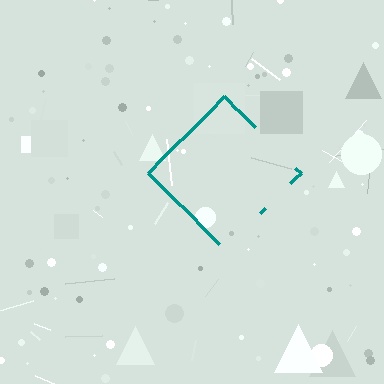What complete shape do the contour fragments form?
The contour fragments form a diamond.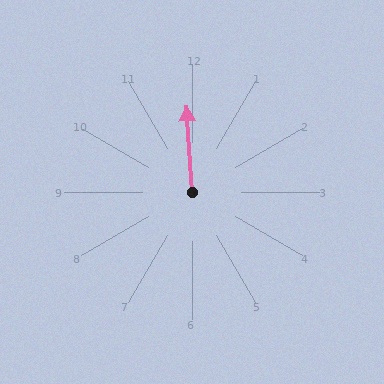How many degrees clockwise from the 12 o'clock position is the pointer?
Approximately 356 degrees.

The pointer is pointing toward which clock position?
Roughly 12 o'clock.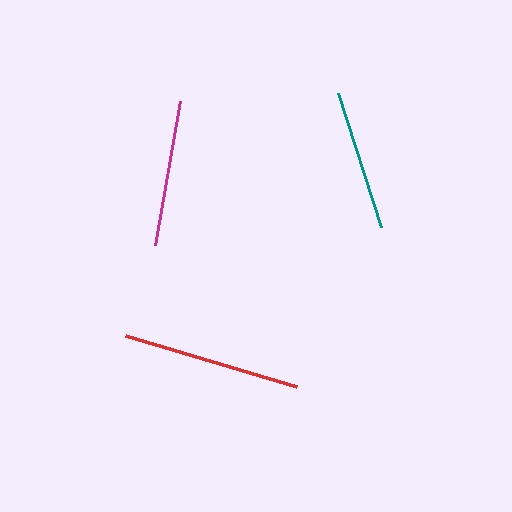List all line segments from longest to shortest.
From longest to shortest: red, magenta, teal.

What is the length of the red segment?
The red segment is approximately 179 pixels long.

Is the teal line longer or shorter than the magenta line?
The magenta line is longer than the teal line.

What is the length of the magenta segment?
The magenta segment is approximately 146 pixels long.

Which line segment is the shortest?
The teal line is the shortest at approximately 140 pixels.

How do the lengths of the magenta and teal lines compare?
The magenta and teal lines are approximately the same length.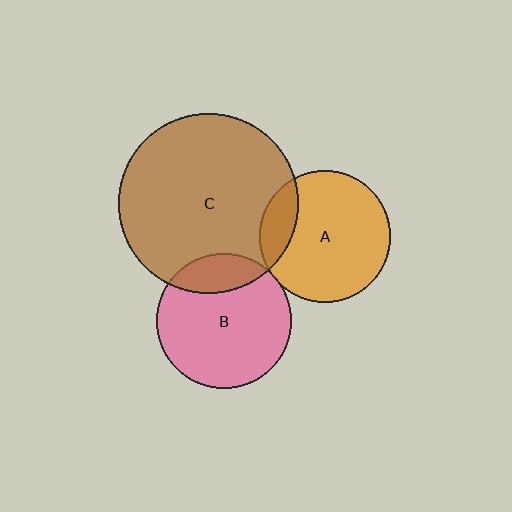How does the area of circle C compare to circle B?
Approximately 1.8 times.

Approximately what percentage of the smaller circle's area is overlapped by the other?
Approximately 15%.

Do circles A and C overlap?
Yes.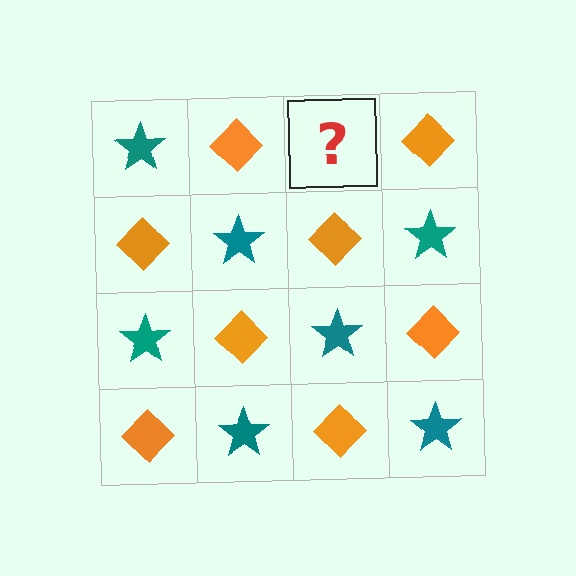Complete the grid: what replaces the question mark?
The question mark should be replaced with a teal star.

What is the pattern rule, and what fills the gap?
The rule is that it alternates teal star and orange diamond in a checkerboard pattern. The gap should be filled with a teal star.